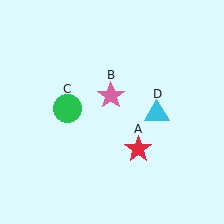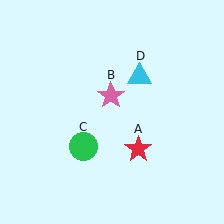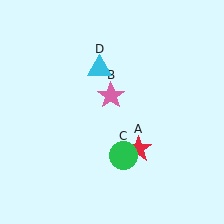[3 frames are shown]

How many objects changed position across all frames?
2 objects changed position: green circle (object C), cyan triangle (object D).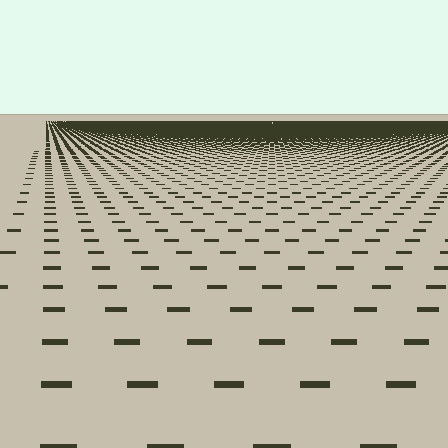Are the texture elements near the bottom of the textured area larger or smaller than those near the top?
Larger. Near the bottom, elements are closer to the viewer and appear at a bigger on-screen size.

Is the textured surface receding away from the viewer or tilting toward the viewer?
The surface is receding away from the viewer. Texture elements get smaller and denser toward the top.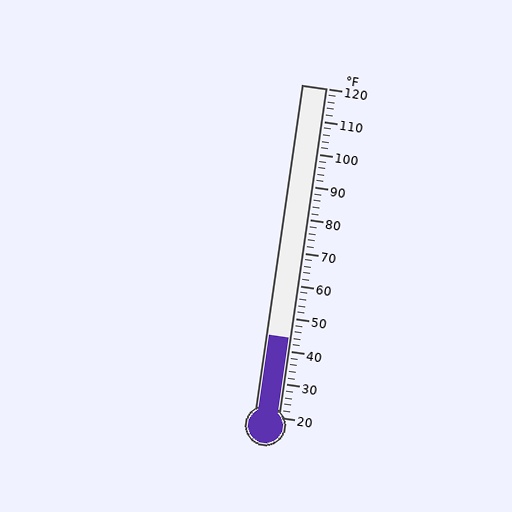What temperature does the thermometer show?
The thermometer shows approximately 44°F.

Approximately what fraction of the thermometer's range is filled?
The thermometer is filled to approximately 25% of its range.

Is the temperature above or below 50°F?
The temperature is below 50°F.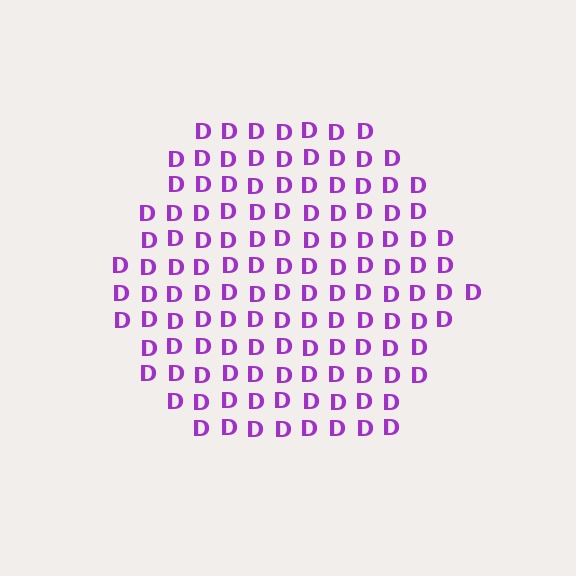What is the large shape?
The large shape is a hexagon.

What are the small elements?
The small elements are letter D's.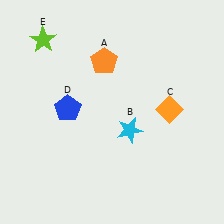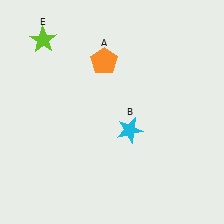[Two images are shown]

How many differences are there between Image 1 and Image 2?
There are 2 differences between the two images.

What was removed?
The blue pentagon (D), the orange diamond (C) were removed in Image 2.